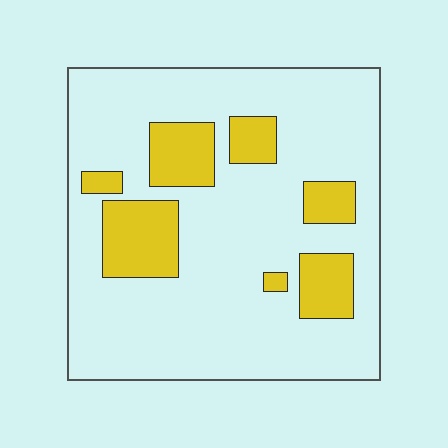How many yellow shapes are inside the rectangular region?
7.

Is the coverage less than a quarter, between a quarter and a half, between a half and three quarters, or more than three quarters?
Less than a quarter.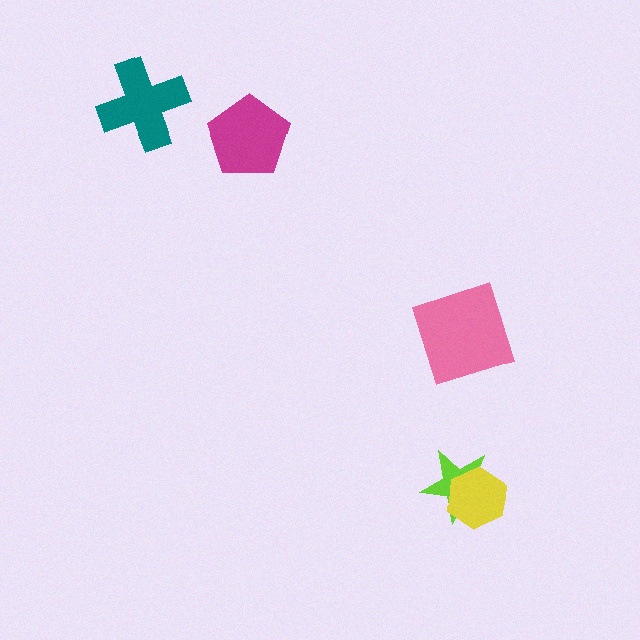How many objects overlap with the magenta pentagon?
0 objects overlap with the magenta pentagon.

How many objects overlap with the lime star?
1 object overlaps with the lime star.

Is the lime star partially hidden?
Yes, it is partially covered by another shape.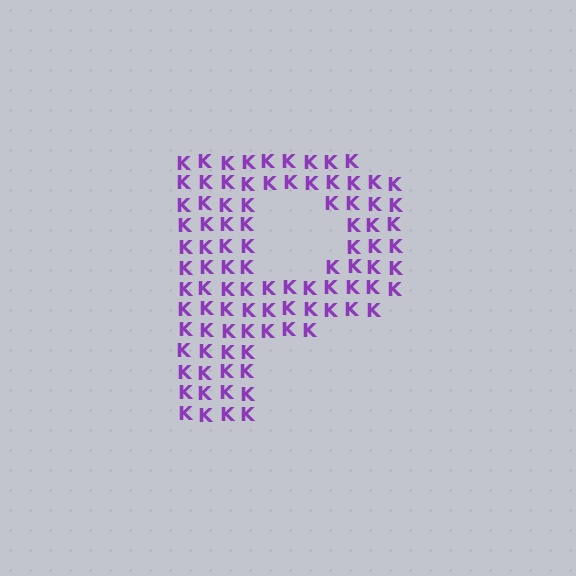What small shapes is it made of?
It is made of small letter K's.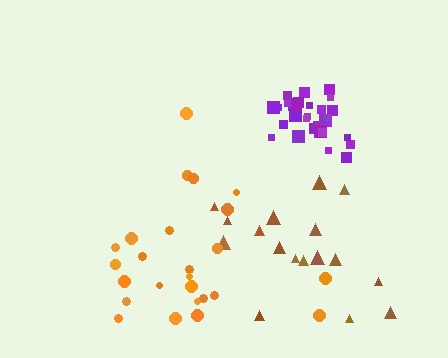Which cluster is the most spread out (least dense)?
Brown.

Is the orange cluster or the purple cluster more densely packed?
Purple.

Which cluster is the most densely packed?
Purple.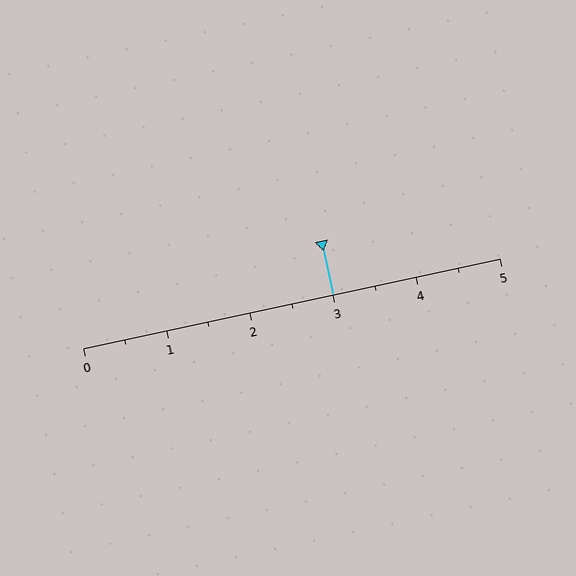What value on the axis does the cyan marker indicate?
The marker indicates approximately 3.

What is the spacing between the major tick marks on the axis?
The major ticks are spaced 1 apart.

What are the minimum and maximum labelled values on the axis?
The axis runs from 0 to 5.